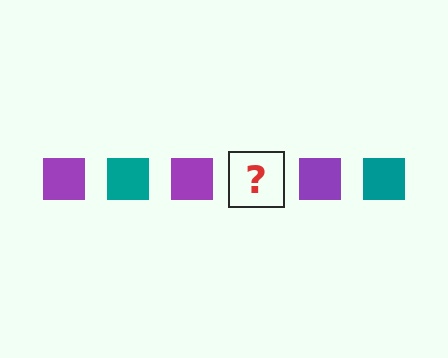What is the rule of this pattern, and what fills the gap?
The rule is that the pattern cycles through purple, teal squares. The gap should be filled with a teal square.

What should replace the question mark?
The question mark should be replaced with a teal square.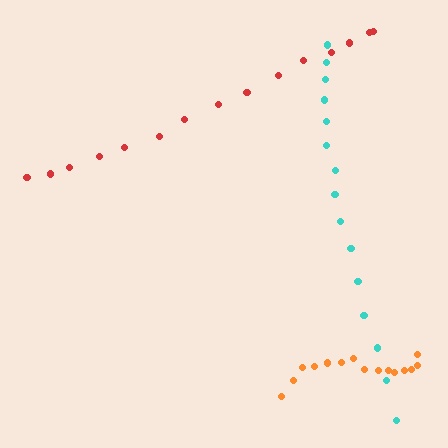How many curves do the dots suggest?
There are 3 distinct paths.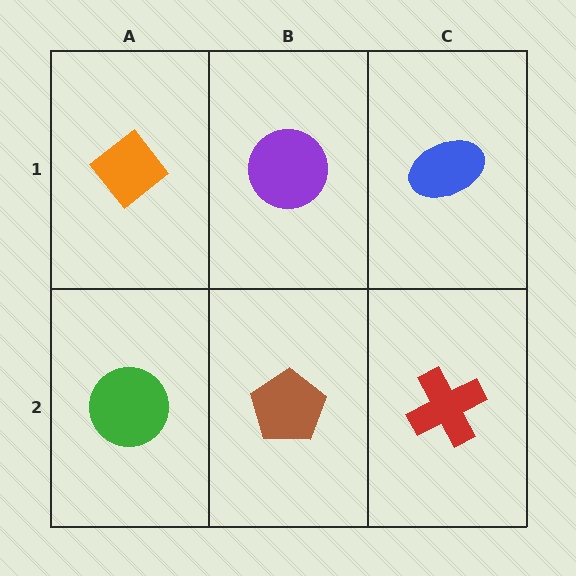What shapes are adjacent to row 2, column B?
A purple circle (row 1, column B), a green circle (row 2, column A), a red cross (row 2, column C).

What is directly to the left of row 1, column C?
A purple circle.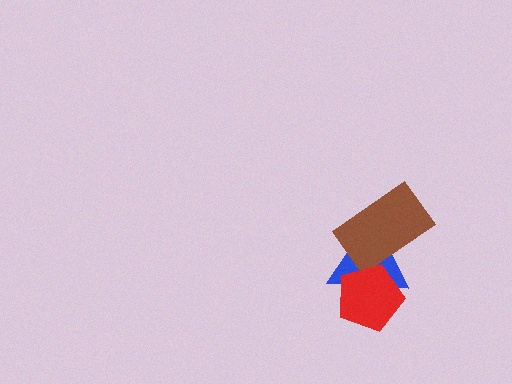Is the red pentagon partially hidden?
No, no other shape covers it.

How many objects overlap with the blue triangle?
2 objects overlap with the blue triangle.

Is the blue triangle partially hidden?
Yes, it is partially covered by another shape.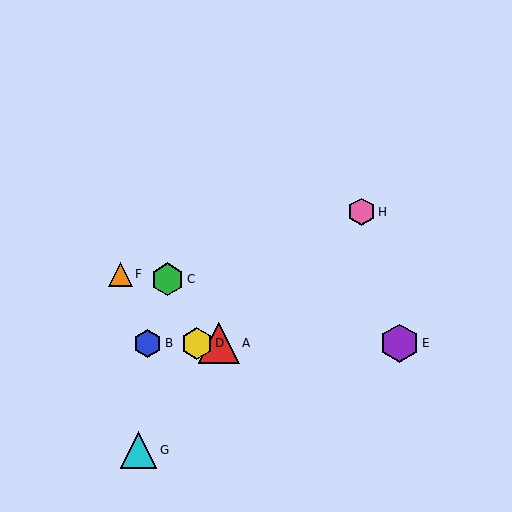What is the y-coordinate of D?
Object D is at y≈343.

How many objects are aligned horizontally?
4 objects (A, B, D, E) are aligned horizontally.